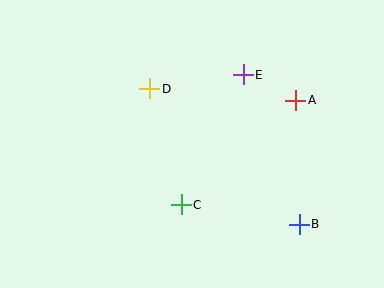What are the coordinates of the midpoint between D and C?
The midpoint between D and C is at (166, 147).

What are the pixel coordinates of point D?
Point D is at (150, 89).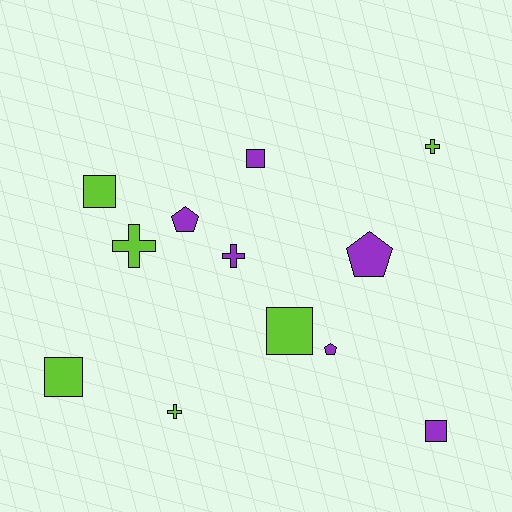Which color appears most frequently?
Lime, with 6 objects.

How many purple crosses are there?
There is 1 purple cross.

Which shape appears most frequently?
Square, with 5 objects.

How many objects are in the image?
There are 12 objects.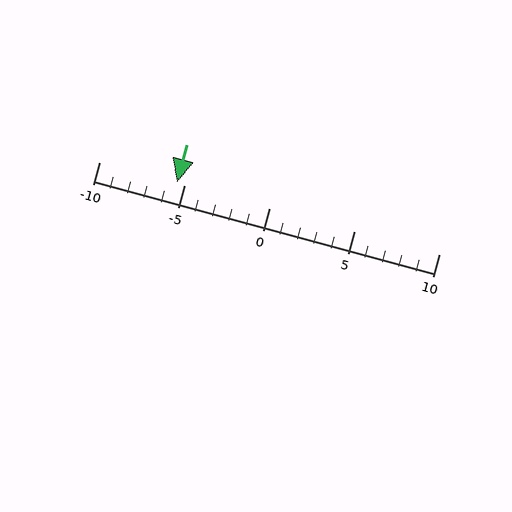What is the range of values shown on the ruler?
The ruler shows values from -10 to 10.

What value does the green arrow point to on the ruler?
The green arrow points to approximately -5.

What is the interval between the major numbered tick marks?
The major tick marks are spaced 5 units apart.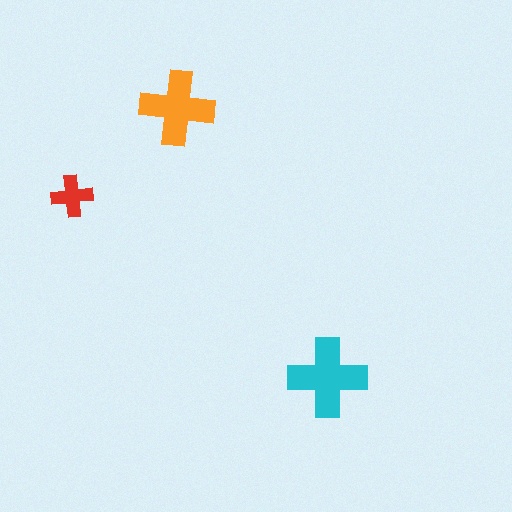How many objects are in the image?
There are 3 objects in the image.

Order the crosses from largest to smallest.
the cyan one, the orange one, the red one.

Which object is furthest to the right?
The cyan cross is rightmost.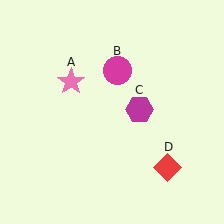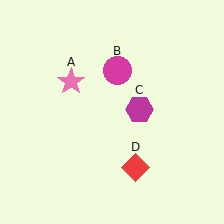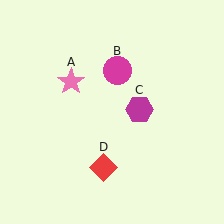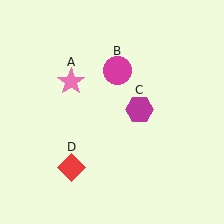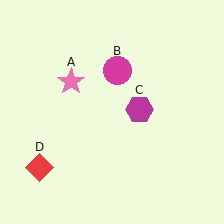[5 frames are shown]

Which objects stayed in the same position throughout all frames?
Pink star (object A) and magenta circle (object B) and magenta hexagon (object C) remained stationary.